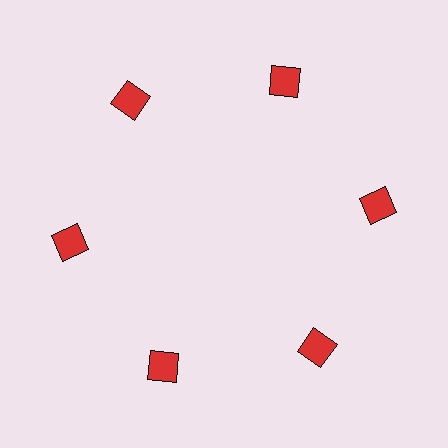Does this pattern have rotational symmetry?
Yes, this pattern has 6-fold rotational symmetry. It looks the same after rotating 60 degrees around the center.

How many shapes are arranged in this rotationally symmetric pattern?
There are 6 shapes, arranged in 6 groups of 1.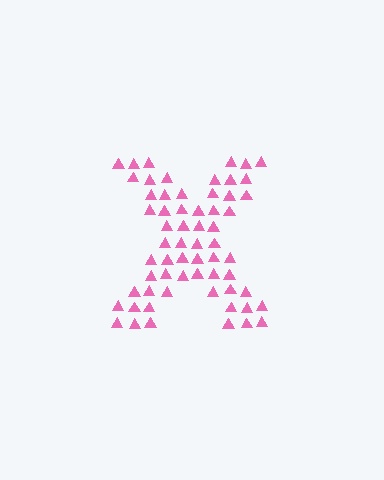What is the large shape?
The large shape is the letter X.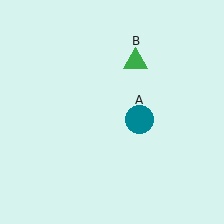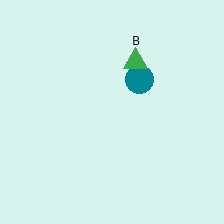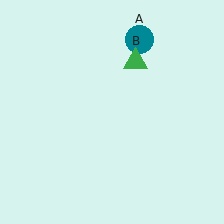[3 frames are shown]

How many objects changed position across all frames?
1 object changed position: teal circle (object A).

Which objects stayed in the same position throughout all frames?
Green triangle (object B) remained stationary.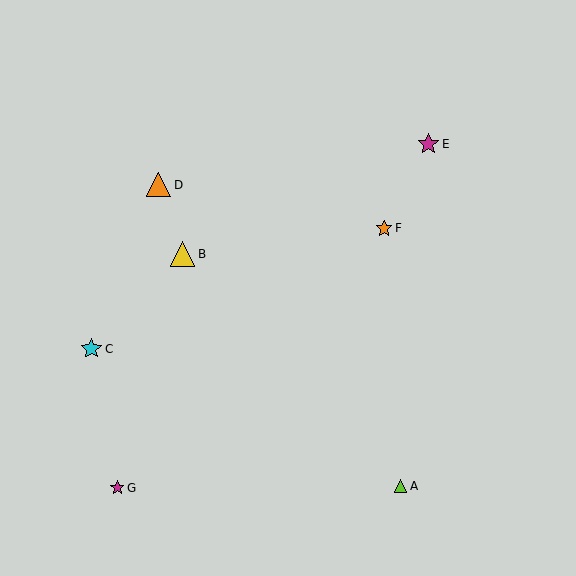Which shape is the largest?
The orange triangle (labeled D) is the largest.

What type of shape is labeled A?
Shape A is a lime triangle.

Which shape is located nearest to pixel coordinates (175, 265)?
The yellow triangle (labeled B) at (182, 254) is nearest to that location.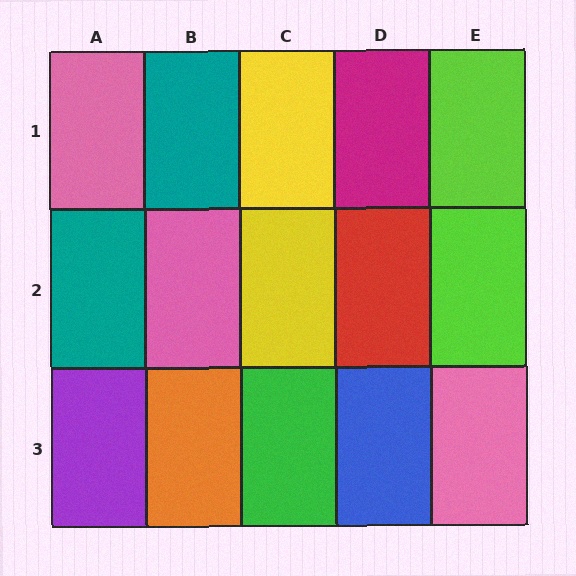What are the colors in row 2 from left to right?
Teal, pink, yellow, red, lime.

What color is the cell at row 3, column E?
Pink.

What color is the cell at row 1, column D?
Magenta.